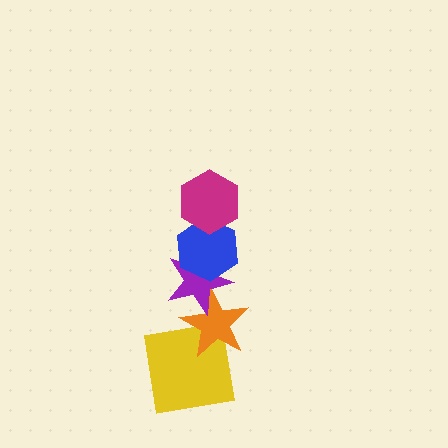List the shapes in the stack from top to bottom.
From top to bottom: the magenta hexagon, the blue hexagon, the purple star, the orange star, the yellow square.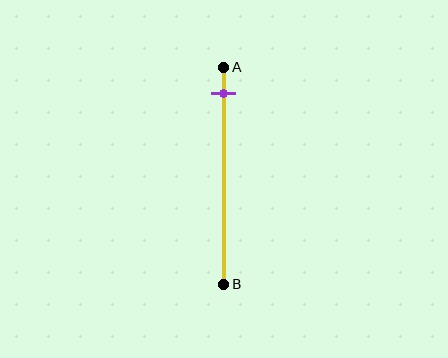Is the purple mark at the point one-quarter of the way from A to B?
No, the mark is at about 10% from A, not at the 25% one-quarter point.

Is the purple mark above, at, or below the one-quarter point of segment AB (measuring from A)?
The purple mark is above the one-quarter point of segment AB.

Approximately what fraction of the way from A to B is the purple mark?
The purple mark is approximately 10% of the way from A to B.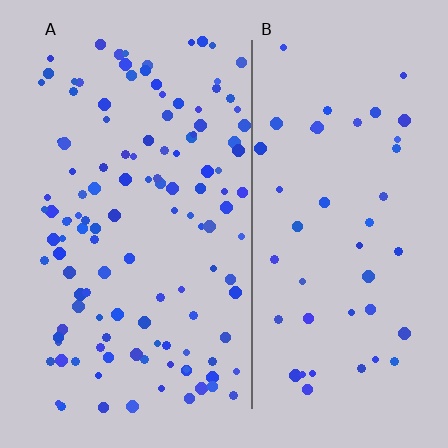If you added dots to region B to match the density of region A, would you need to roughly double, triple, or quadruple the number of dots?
Approximately triple.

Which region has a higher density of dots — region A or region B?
A (the left).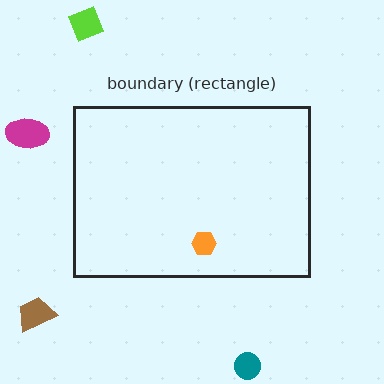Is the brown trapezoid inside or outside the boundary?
Outside.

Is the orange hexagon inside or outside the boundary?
Inside.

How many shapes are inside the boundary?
1 inside, 4 outside.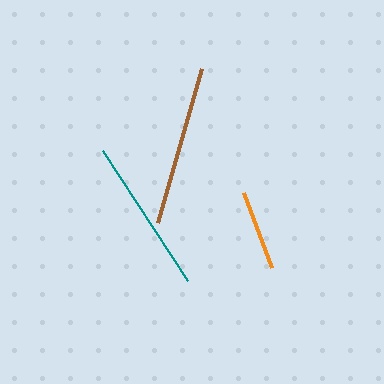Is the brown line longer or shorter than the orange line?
The brown line is longer than the orange line.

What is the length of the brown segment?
The brown segment is approximately 160 pixels long.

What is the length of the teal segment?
The teal segment is approximately 155 pixels long.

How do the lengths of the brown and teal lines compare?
The brown and teal lines are approximately the same length.